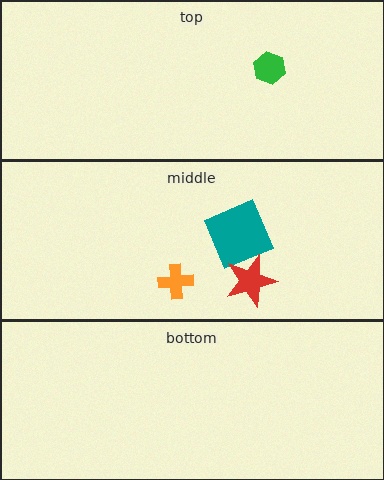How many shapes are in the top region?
1.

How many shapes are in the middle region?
3.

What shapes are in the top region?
The green hexagon.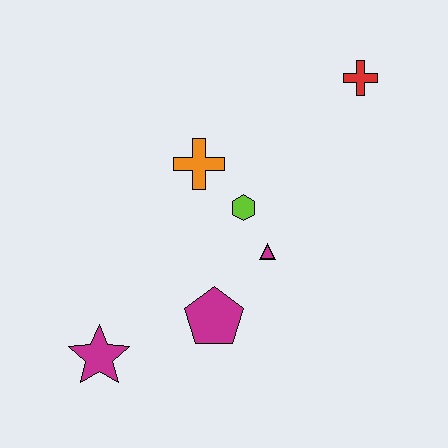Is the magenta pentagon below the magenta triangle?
Yes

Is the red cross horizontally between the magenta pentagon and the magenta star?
No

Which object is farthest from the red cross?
The magenta star is farthest from the red cross.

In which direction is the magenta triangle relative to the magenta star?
The magenta triangle is to the right of the magenta star.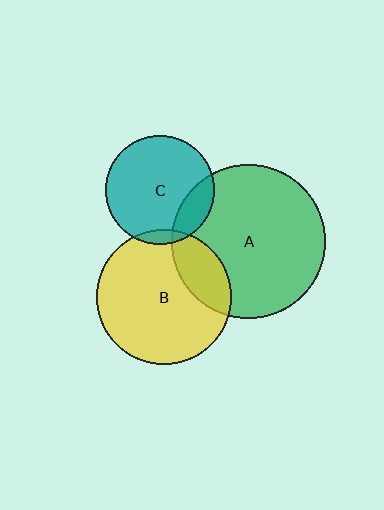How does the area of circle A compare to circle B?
Approximately 1.3 times.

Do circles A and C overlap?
Yes.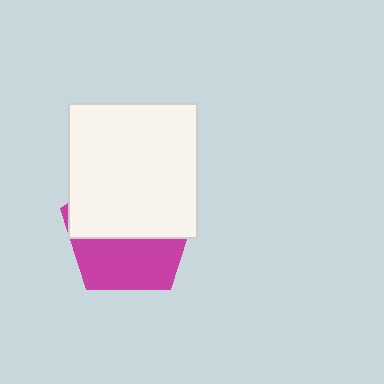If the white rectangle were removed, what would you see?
You would see the complete magenta pentagon.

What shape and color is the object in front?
The object in front is a white rectangle.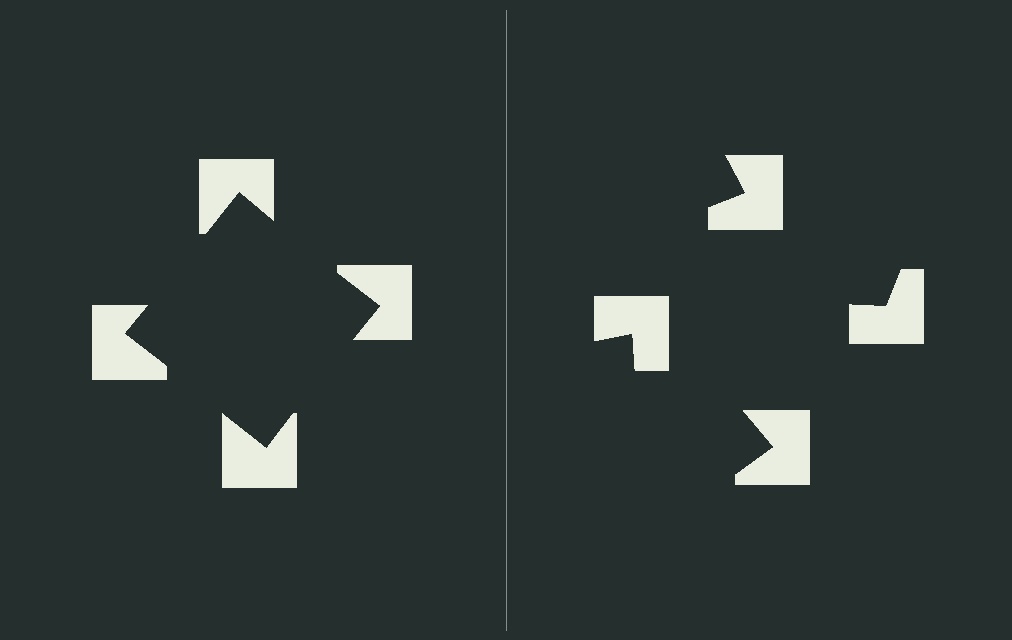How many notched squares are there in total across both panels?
8 — 4 on each side.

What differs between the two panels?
The notched squares are positioned identically on both sides; only the wedge orientations differ. On the left they align to a square; on the right they are misaligned.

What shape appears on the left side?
An illusory square.